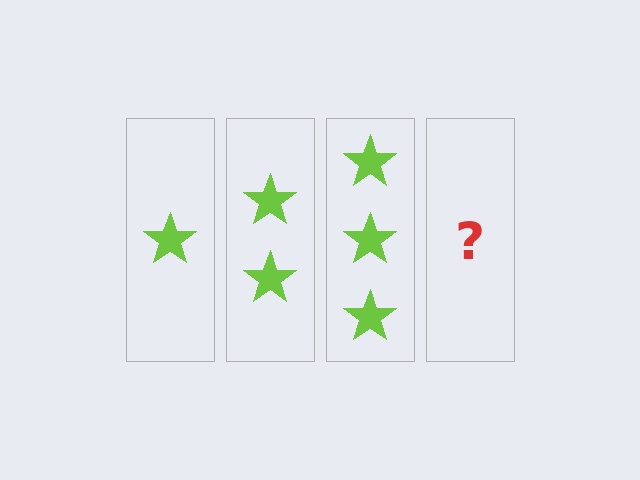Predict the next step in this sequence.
The next step is 4 stars.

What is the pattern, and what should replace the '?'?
The pattern is that each step adds one more star. The '?' should be 4 stars.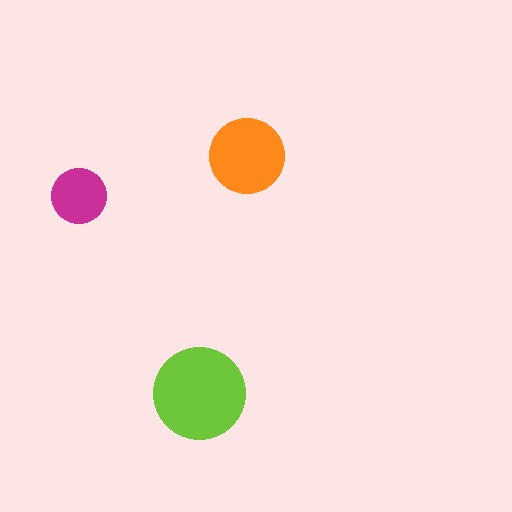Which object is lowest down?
The lime circle is bottommost.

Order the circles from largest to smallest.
the lime one, the orange one, the magenta one.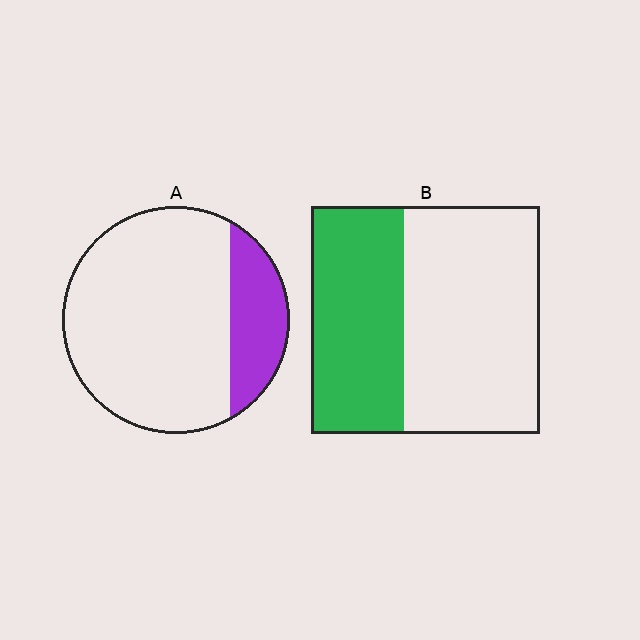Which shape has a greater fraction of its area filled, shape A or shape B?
Shape B.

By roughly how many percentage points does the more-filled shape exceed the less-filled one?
By roughly 20 percentage points (B over A).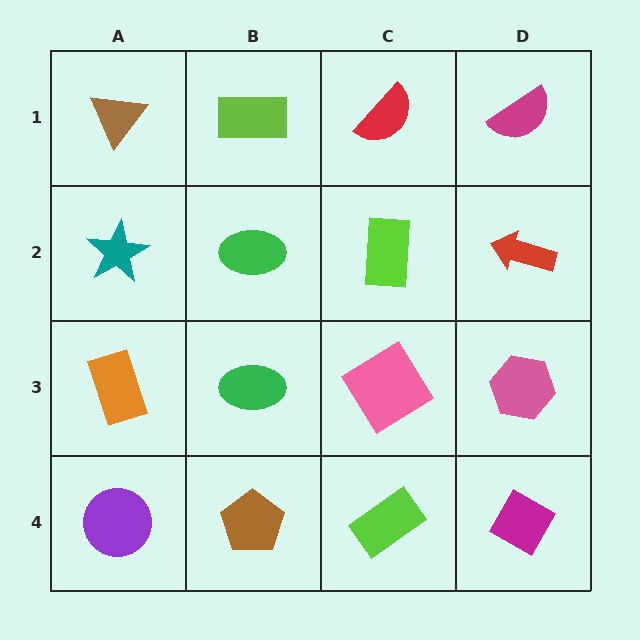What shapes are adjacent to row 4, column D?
A pink hexagon (row 3, column D), a lime rectangle (row 4, column C).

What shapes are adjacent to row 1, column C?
A lime rectangle (row 2, column C), a lime rectangle (row 1, column B), a magenta semicircle (row 1, column D).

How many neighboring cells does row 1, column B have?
3.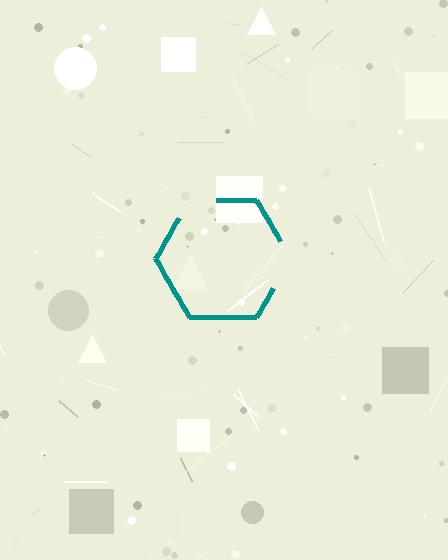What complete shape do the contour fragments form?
The contour fragments form a hexagon.